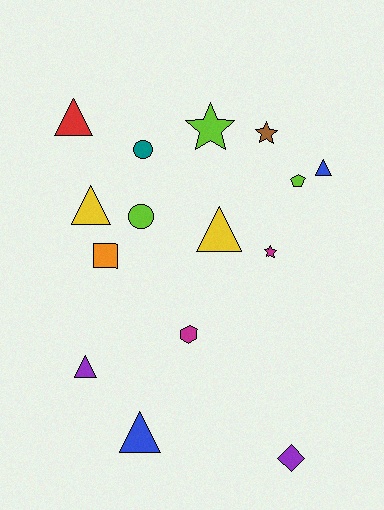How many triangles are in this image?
There are 6 triangles.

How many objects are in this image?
There are 15 objects.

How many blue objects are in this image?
There are 2 blue objects.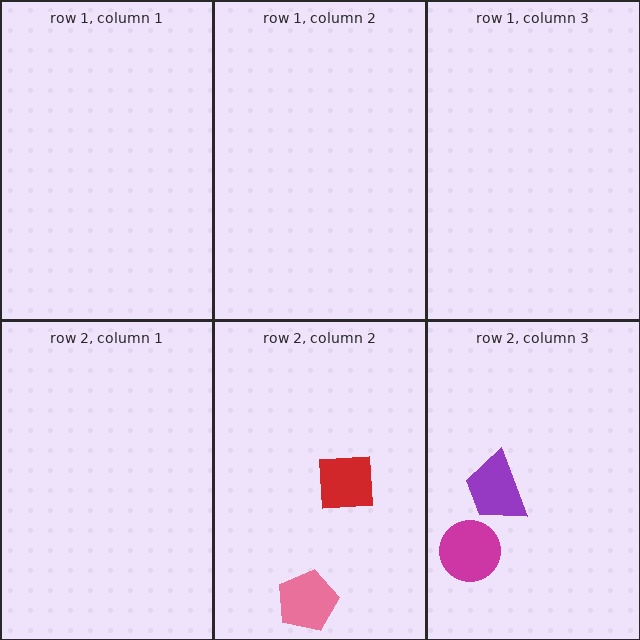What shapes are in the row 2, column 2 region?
The pink pentagon, the red square.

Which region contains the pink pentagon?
The row 2, column 2 region.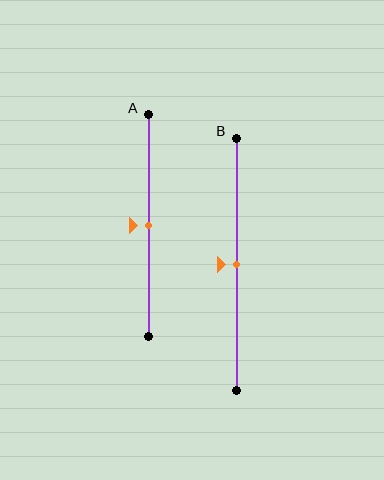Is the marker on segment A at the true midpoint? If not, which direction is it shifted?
Yes, the marker on segment A is at the true midpoint.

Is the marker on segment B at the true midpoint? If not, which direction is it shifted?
Yes, the marker on segment B is at the true midpoint.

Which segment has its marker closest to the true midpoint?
Segment A has its marker closest to the true midpoint.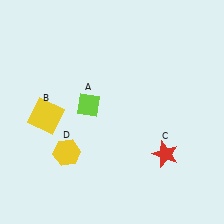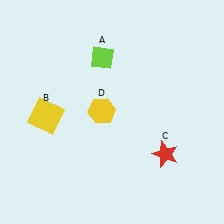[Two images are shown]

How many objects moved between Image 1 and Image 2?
2 objects moved between the two images.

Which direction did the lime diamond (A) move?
The lime diamond (A) moved up.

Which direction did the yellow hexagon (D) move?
The yellow hexagon (D) moved up.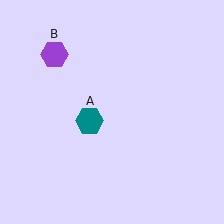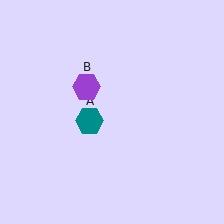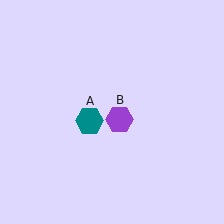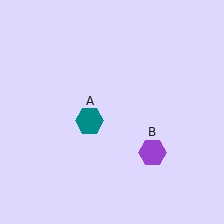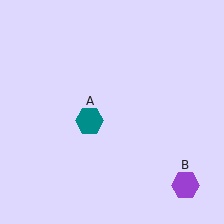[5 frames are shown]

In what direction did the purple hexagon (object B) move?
The purple hexagon (object B) moved down and to the right.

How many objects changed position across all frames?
1 object changed position: purple hexagon (object B).